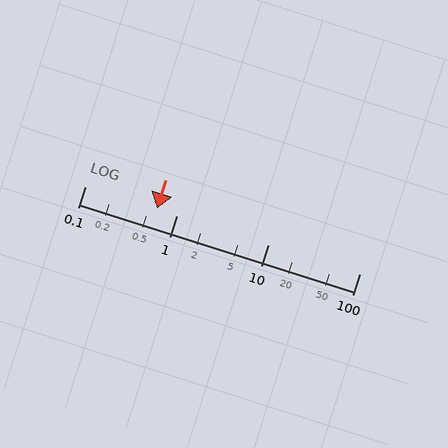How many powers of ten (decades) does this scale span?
The scale spans 3 decades, from 0.1 to 100.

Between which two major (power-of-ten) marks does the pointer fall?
The pointer is between 0.1 and 1.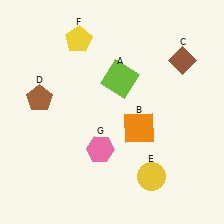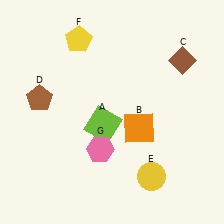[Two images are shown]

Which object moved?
The lime square (A) moved down.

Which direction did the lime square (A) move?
The lime square (A) moved down.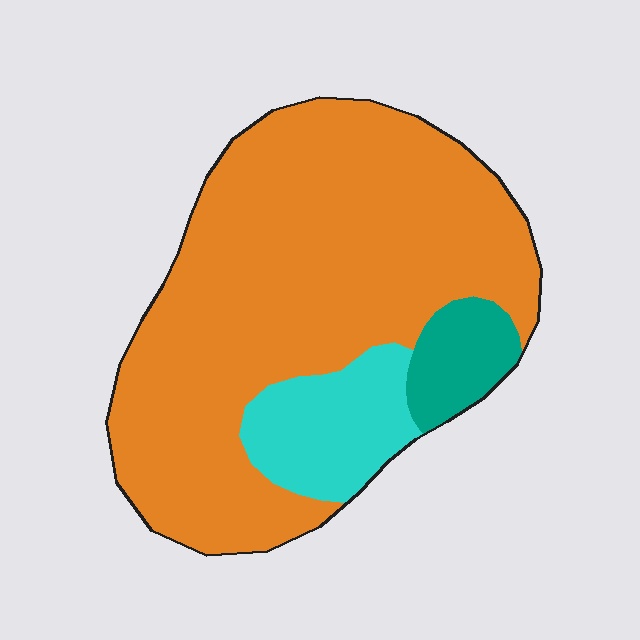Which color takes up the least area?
Teal, at roughly 10%.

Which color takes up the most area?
Orange, at roughly 80%.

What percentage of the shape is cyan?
Cyan covers 14% of the shape.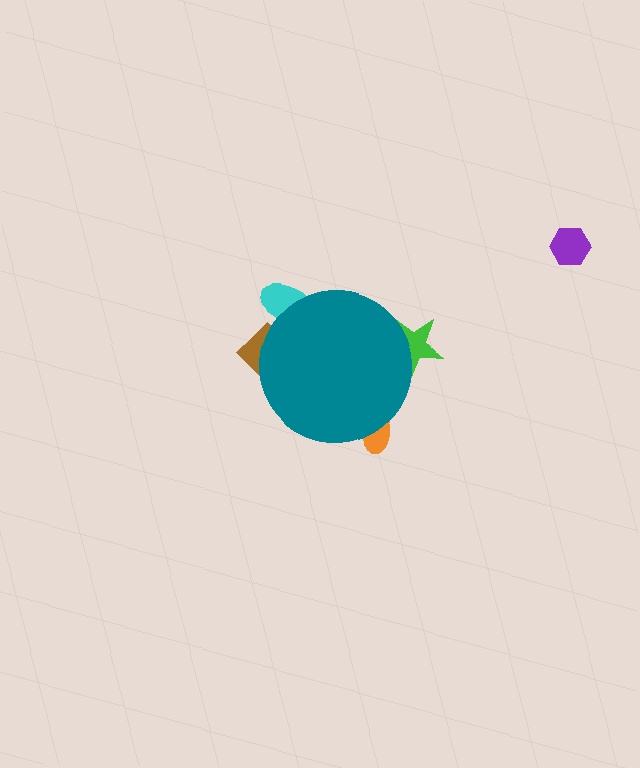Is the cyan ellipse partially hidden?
Yes, the cyan ellipse is partially hidden behind the teal circle.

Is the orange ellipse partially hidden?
Yes, the orange ellipse is partially hidden behind the teal circle.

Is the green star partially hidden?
Yes, the green star is partially hidden behind the teal circle.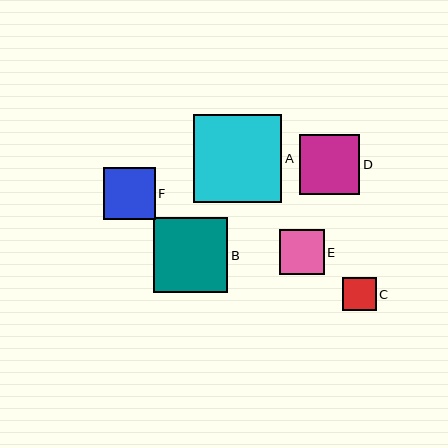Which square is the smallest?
Square C is the smallest with a size of approximately 33 pixels.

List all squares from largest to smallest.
From largest to smallest: A, B, D, F, E, C.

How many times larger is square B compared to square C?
Square B is approximately 2.2 times the size of square C.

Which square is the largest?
Square A is the largest with a size of approximately 88 pixels.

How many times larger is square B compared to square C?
Square B is approximately 2.2 times the size of square C.